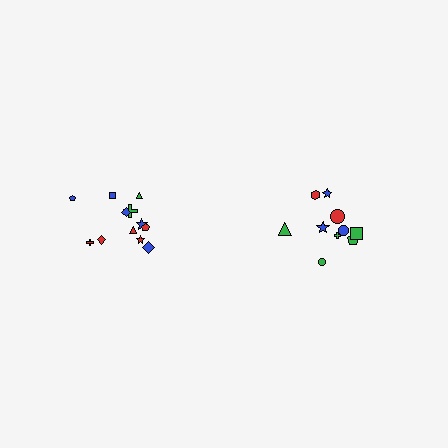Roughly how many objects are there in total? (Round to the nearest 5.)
Roughly 20 objects in total.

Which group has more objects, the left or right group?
The left group.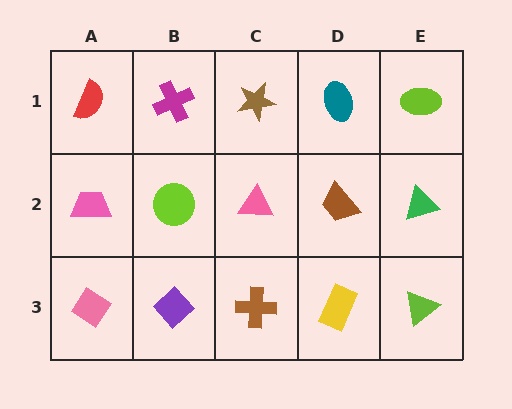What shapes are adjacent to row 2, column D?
A teal ellipse (row 1, column D), a yellow rectangle (row 3, column D), a pink triangle (row 2, column C), a green triangle (row 2, column E).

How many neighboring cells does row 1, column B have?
3.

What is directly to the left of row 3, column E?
A yellow rectangle.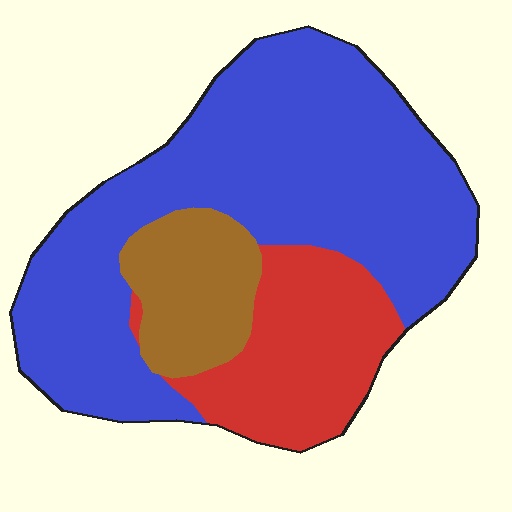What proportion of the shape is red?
Red covers about 20% of the shape.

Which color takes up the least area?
Brown, at roughly 15%.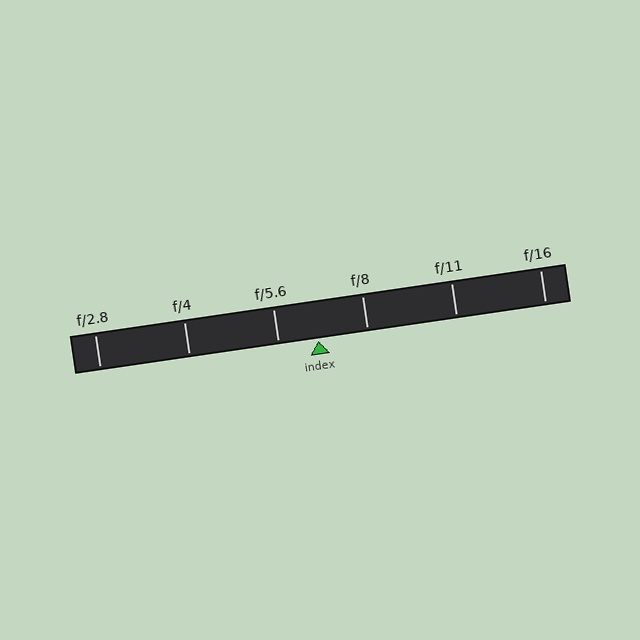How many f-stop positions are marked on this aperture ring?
There are 6 f-stop positions marked.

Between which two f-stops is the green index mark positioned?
The index mark is between f/5.6 and f/8.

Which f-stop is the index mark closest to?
The index mark is closest to f/5.6.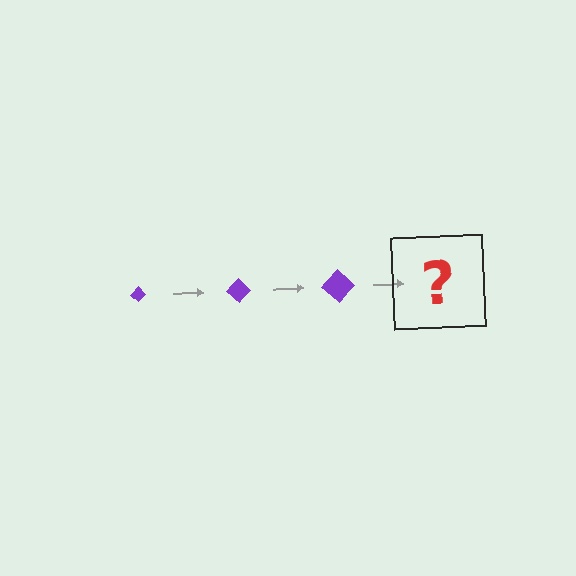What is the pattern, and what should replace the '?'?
The pattern is that the diamond gets progressively larger each step. The '?' should be a purple diamond, larger than the previous one.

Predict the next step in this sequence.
The next step is a purple diamond, larger than the previous one.